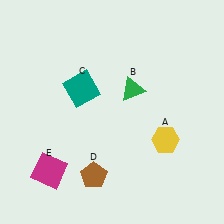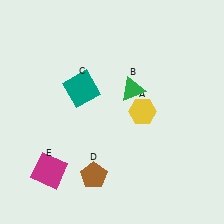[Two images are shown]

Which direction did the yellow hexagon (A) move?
The yellow hexagon (A) moved up.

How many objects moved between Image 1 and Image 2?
1 object moved between the two images.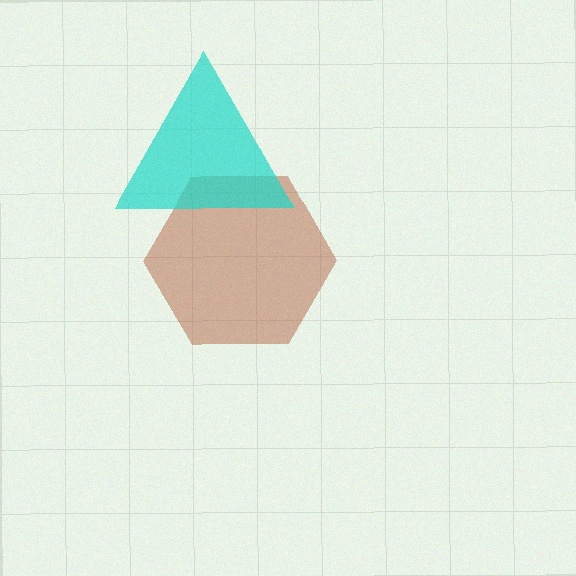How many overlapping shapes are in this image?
There are 2 overlapping shapes in the image.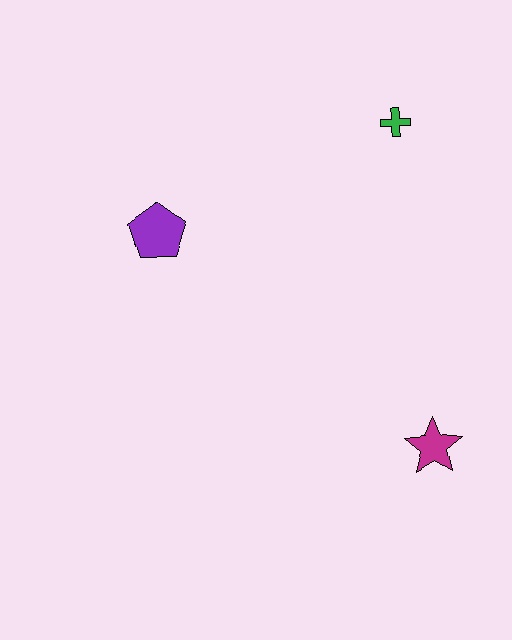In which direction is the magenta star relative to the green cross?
The magenta star is below the green cross.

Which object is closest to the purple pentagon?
The green cross is closest to the purple pentagon.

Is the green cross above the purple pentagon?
Yes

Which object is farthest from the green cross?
The magenta star is farthest from the green cross.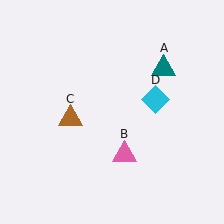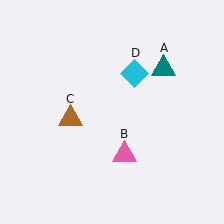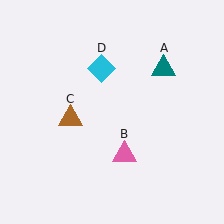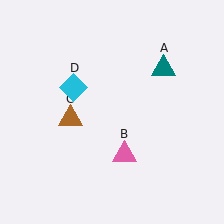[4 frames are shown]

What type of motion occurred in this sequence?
The cyan diamond (object D) rotated counterclockwise around the center of the scene.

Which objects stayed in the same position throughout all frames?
Teal triangle (object A) and pink triangle (object B) and brown triangle (object C) remained stationary.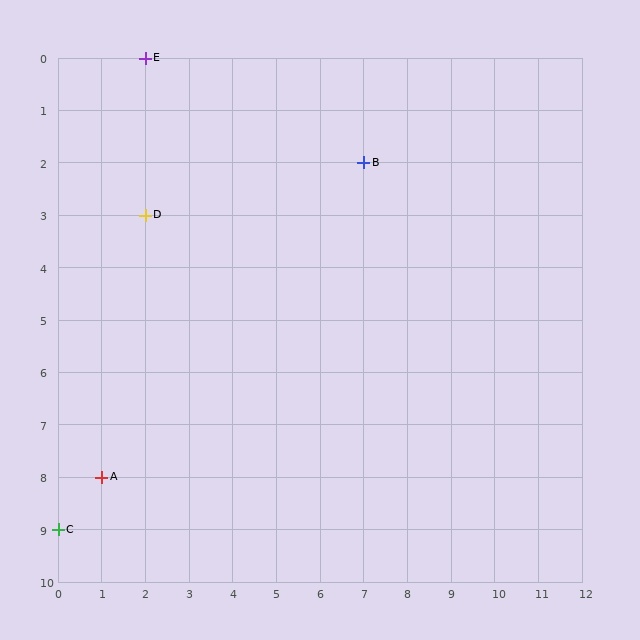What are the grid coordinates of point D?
Point D is at grid coordinates (2, 3).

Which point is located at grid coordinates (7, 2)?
Point B is at (7, 2).